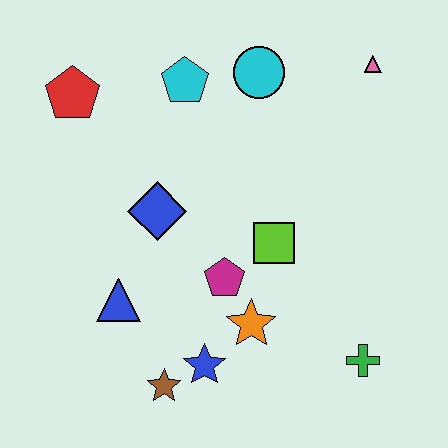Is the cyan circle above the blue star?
Yes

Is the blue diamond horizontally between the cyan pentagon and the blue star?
No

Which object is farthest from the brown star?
The pink triangle is farthest from the brown star.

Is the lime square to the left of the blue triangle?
No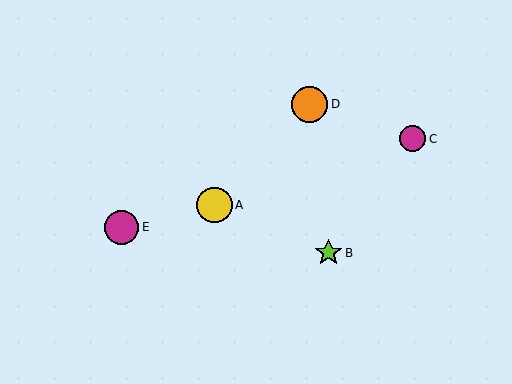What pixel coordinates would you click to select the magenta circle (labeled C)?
Click at (413, 139) to select the magenta circle C.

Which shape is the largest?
The orange circle (labeled D) is the largest.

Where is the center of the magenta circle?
The center of the magenta circle is at (413, 139).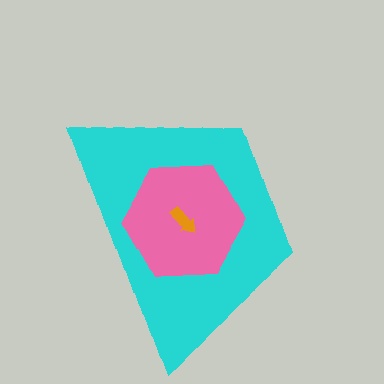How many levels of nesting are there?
3.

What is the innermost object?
The orange arrow.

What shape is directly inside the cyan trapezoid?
The pink hexagon.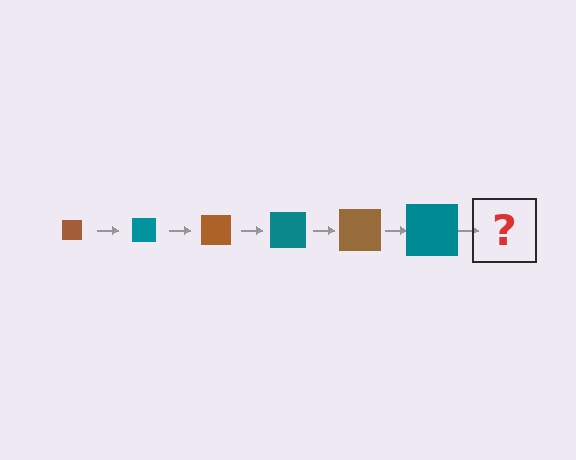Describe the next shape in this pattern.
It should be a brown square, larger than the previous one.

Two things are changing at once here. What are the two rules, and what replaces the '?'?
The two rules are that the square grows larger each step and the color cycles through brown and teal. The '?' should be a brown square, larger than the previous one.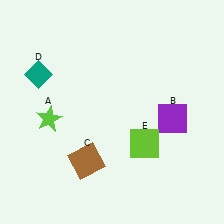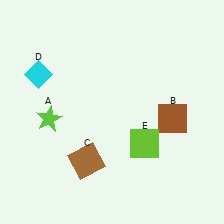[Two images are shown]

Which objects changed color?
B changed from purple to brown. D changed from teal to cyan.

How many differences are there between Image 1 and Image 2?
There are 2 differences between the two images.